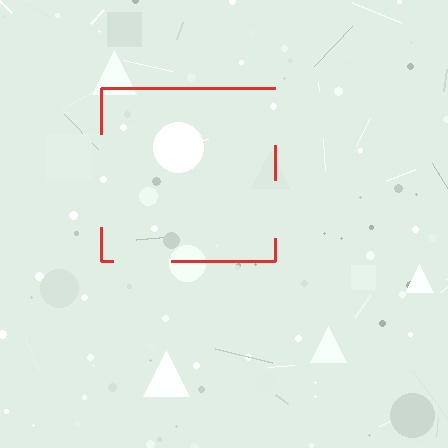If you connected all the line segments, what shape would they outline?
They would outline a square.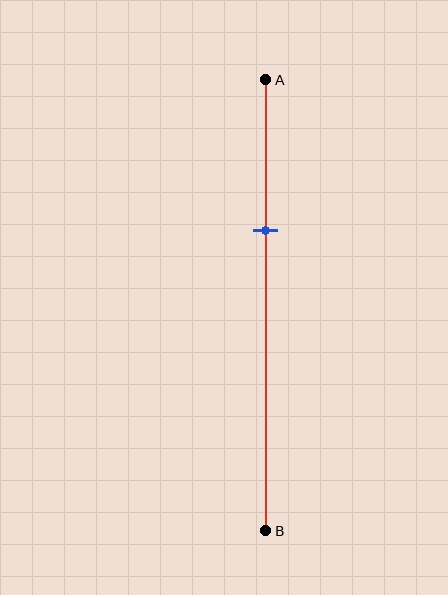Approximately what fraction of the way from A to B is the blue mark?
The blue mark is approximately 35% of the way from A to B.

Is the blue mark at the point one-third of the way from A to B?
Yes, the mark is approximately at the one-third point.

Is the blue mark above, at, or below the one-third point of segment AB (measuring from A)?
The blue mark is approximately at the one-third point of segment AB.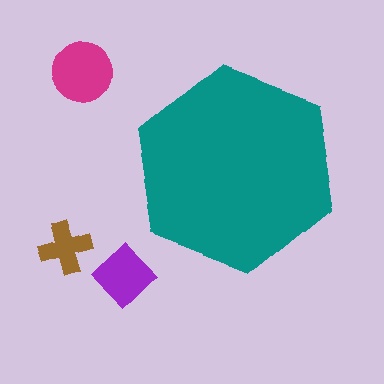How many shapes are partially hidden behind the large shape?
0 shapes are partially hidden.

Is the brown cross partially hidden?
No, the brown cross is fully visible.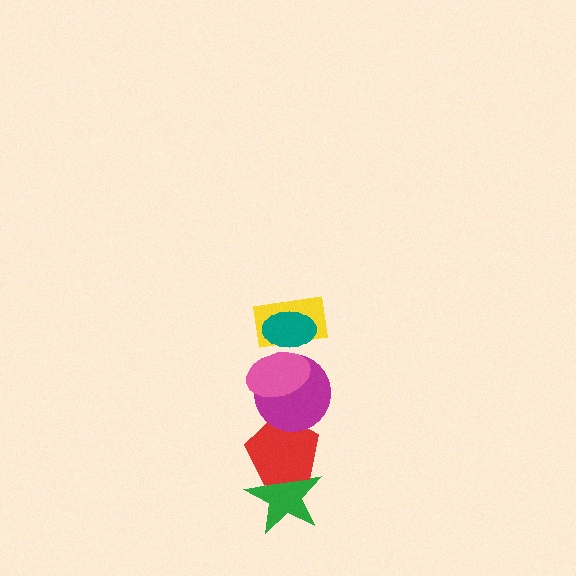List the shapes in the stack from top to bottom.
From top to bottom: the teal ellipse, the yellow rectangle, the pink ellipse, the magenta circle, the red pentagon, the green star.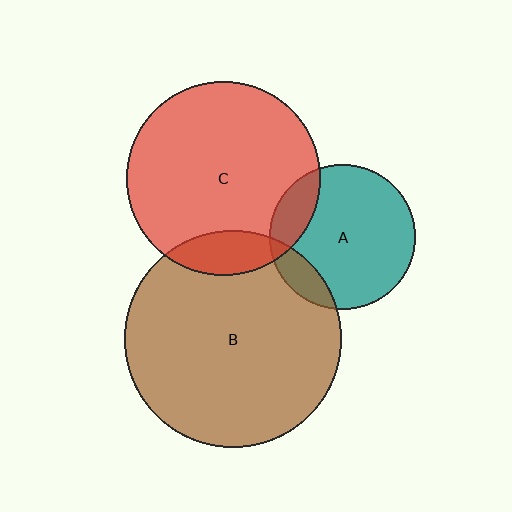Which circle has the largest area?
Circle B (brown).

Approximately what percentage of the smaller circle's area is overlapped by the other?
Approximately 15%.